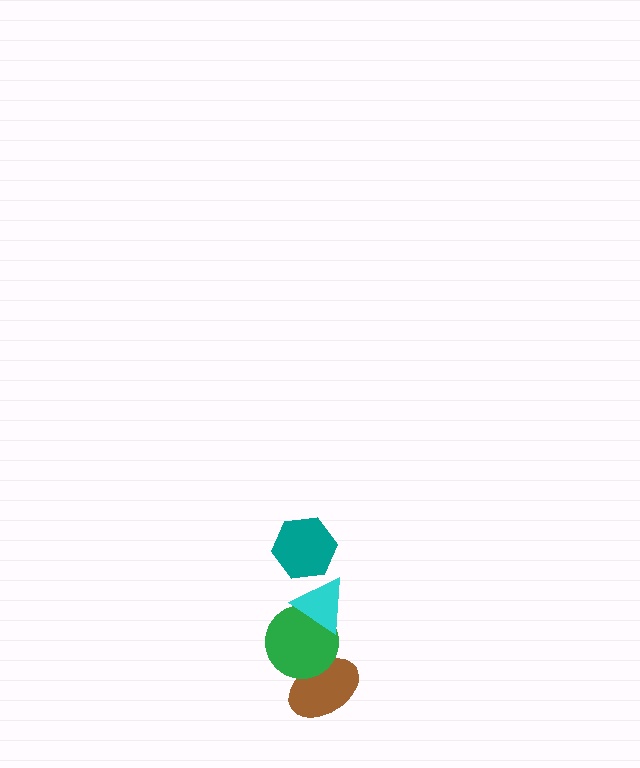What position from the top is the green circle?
The green circle is 3rd from the top.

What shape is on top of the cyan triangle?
The teal hexagon is on top of the cyan triangle.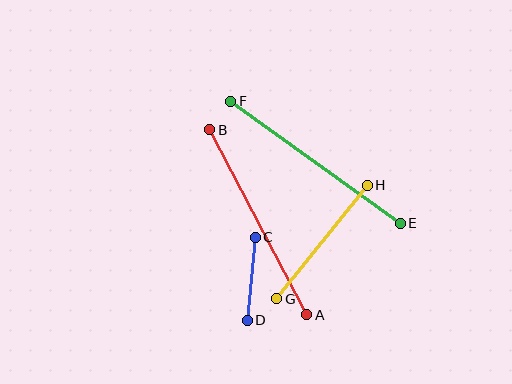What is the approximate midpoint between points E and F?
The midpoint is at approximately (316, 162) pixels.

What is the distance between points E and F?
The distance is approximately 209 pixels.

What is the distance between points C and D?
The distance is approximately 83 pixels.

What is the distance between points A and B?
The distance is approximately 209 pixels.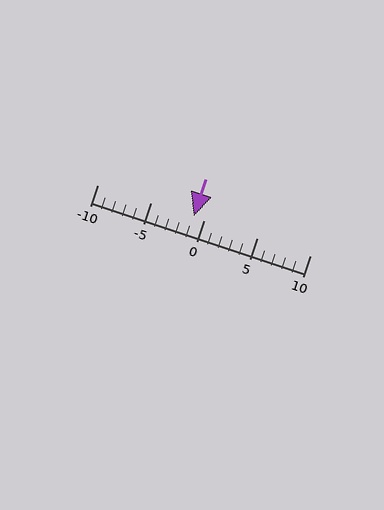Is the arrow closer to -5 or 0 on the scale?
The arrow is closer to 0.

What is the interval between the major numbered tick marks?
The major tick marks are spaced 5 units apart.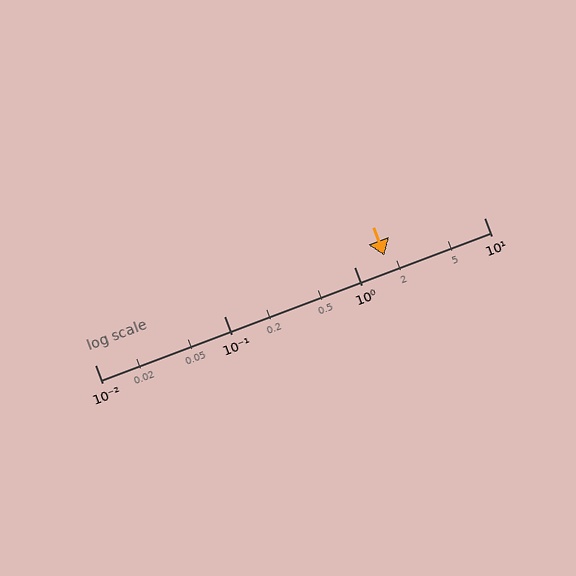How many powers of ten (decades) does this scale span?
The scale spans 3 decades, from 0.01 to 10.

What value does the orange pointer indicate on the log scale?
The pointer indicates approximately 1.7.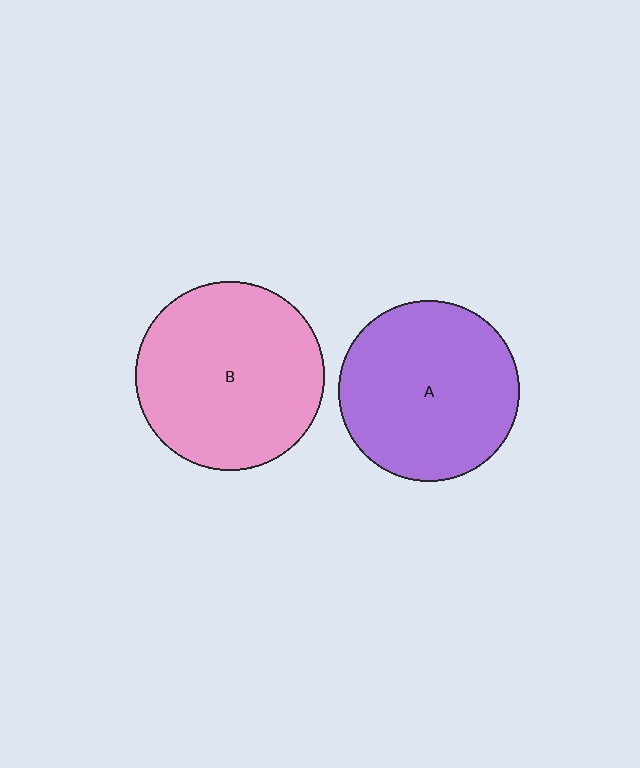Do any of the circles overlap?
No, none of the circles overlap.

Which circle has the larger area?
Circle B (pink).